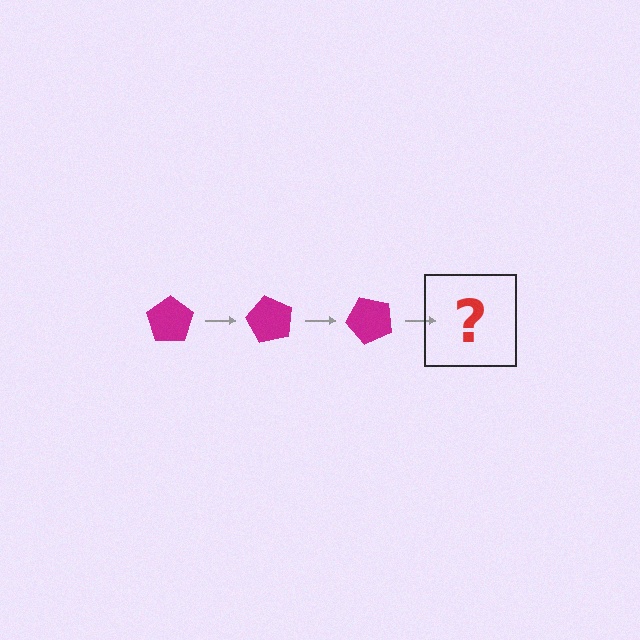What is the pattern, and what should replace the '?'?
The pattern is that the pentagon rotates 60 degrees each step. The '?' should be a magenta pentagon rotated 180 degrees.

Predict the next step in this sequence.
The next step is a magenta pentagon rotated 180 degrees.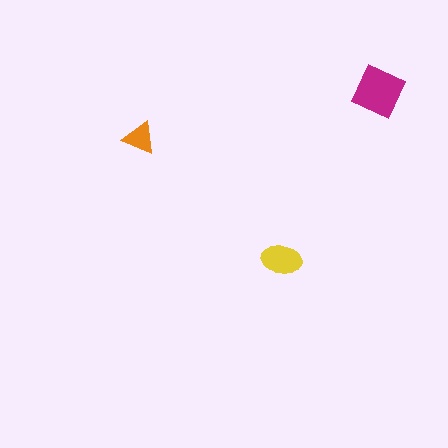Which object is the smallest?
The orange triangle.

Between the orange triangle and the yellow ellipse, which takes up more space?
The yellow ellipse.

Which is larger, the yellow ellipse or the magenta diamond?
The magenta diamond.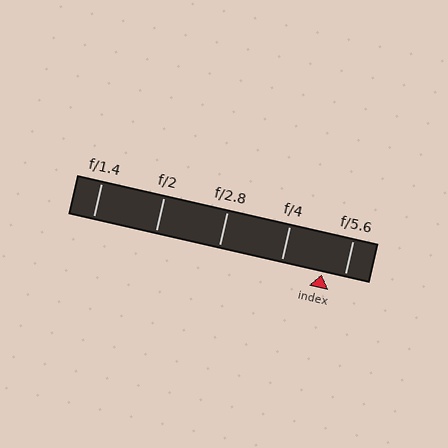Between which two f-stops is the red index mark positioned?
The index mark is between f/4 and f/5.6.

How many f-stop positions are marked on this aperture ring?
There are 5 f-stop positions marked.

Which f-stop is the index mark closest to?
The index mark is closest to f/5.6.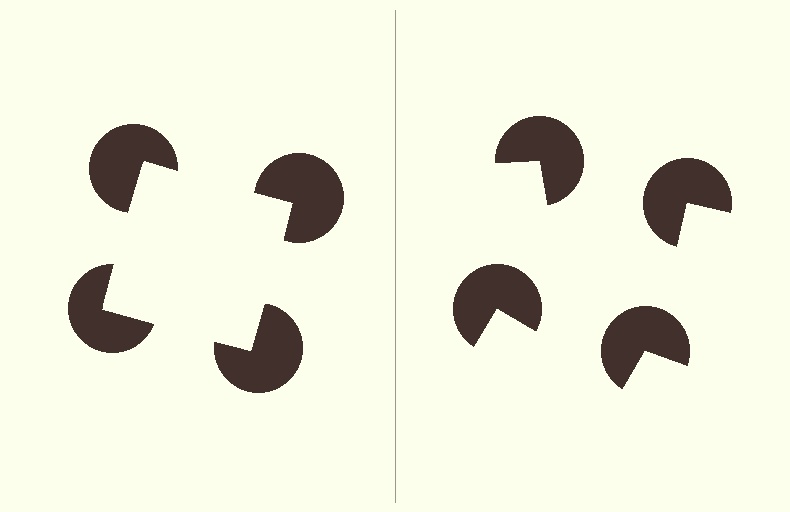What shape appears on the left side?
An illusory square.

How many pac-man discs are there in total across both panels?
8 — 4 on each side.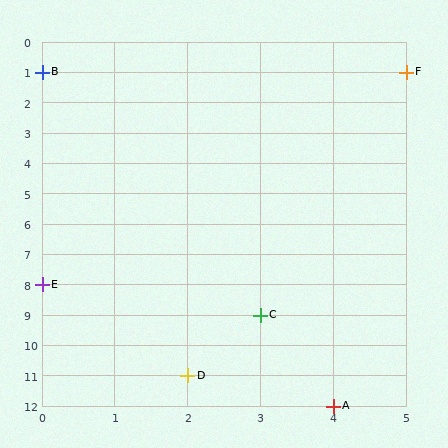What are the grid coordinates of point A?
Point A is at grid coordinates (4, 12).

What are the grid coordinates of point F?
Point F is at grid coordinates (5, 1).